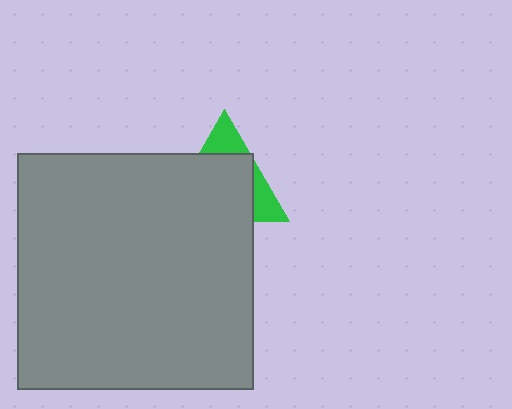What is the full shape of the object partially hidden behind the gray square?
The partially hidden object is a green triangle.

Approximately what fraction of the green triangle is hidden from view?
Roughly 69% of the green triangle is hidden behind the gray square.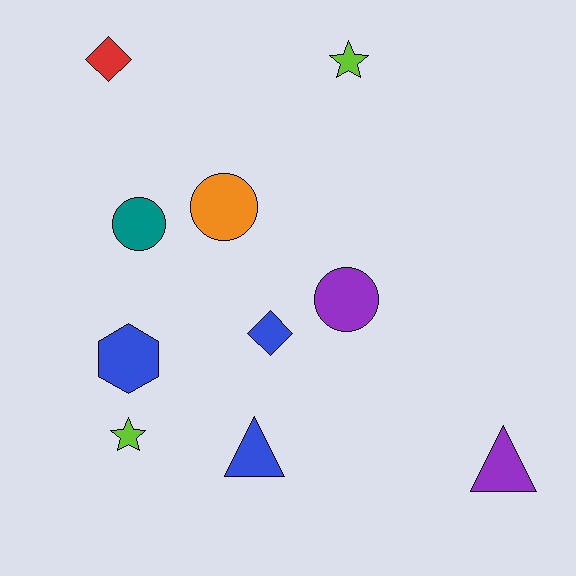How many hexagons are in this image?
There is 1 hexagon.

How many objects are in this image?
There are 10 objects.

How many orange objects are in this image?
There is 1 orange object.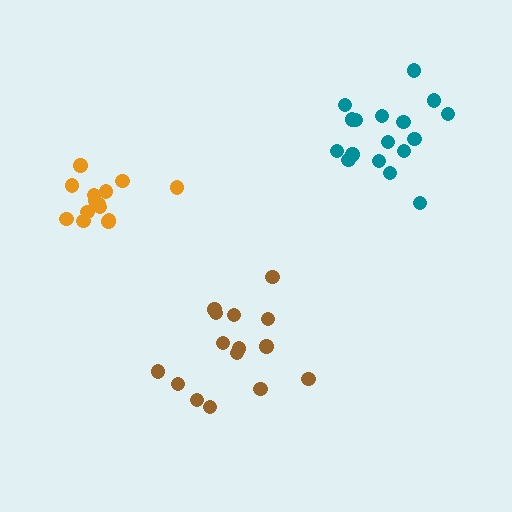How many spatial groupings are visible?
There are 3 spatial groupings.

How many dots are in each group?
Group 1: 15 dots, Group 2: 17 dots, Group 3: 14 dots (46 total).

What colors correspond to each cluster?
The clusters are colored: brown, teal, orange.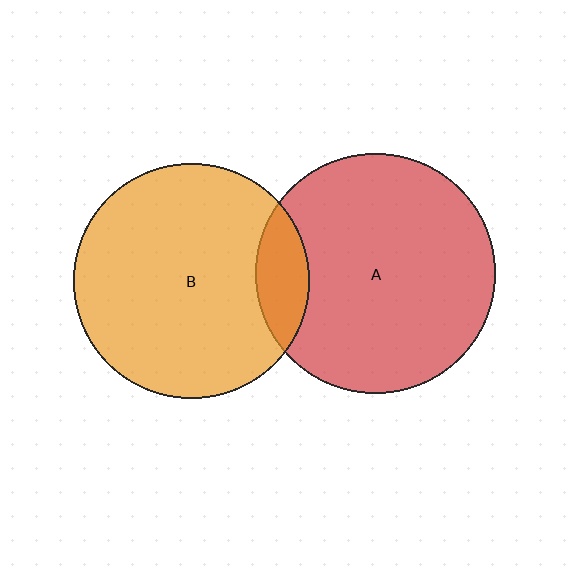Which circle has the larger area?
Circle A (red).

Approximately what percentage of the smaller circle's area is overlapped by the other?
Approximately 15%.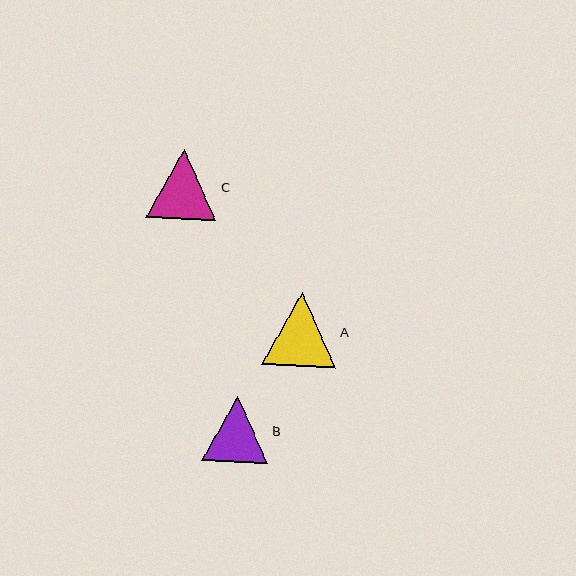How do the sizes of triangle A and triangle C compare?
Triangle A and triangle C are approximately the same size.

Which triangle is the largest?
Triangle A is the largest with a size of approximately 74 pixels.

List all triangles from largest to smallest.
From largest to smallest: A, C, B.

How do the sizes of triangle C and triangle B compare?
Triangle C and triangle B are approximately the same size.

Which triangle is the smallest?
Triangle B is the smallest with a size of approximately 66 pixels.